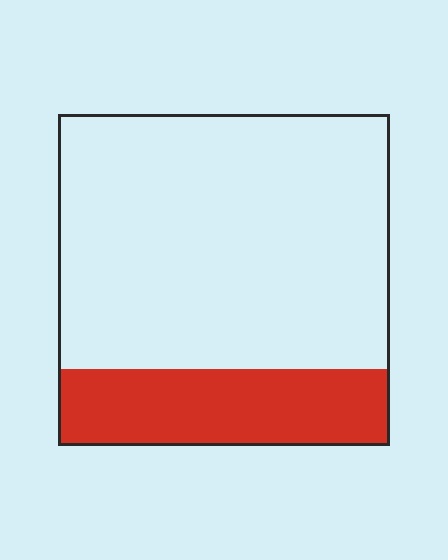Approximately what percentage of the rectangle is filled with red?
Approximately 25%.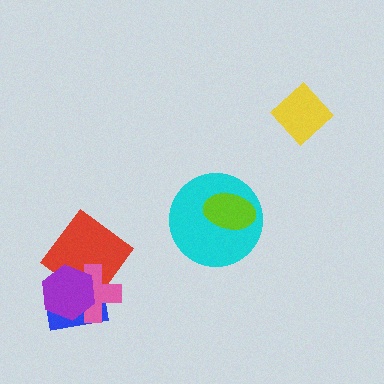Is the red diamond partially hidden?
Yes, it is partially covered by another shape.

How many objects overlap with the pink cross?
3 objects overlap with the pink cross.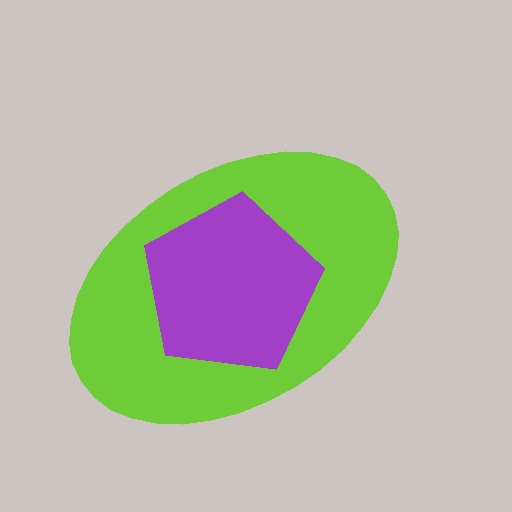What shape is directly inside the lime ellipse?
The purple pentagon.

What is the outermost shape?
The lime ellipse.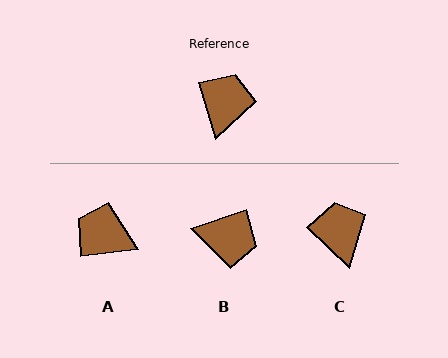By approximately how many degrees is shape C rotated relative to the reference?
Approximately 30 degrees counter-clockwise.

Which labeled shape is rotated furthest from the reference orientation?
B, about 88 degrees away.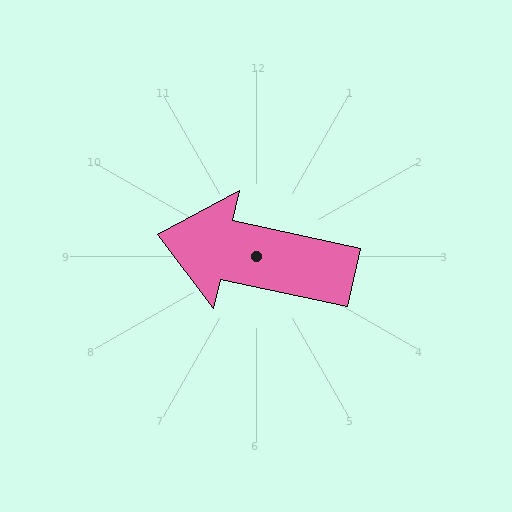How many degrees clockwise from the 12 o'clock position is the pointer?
Approximately 282 degrees.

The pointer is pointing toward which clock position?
Roughly 9 o'clock.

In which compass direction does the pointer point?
West.